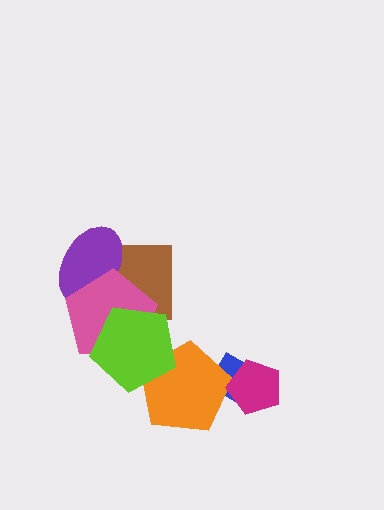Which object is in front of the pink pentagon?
The lime pentagon is in front of the pink pentagon.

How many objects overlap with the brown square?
3 objects overlap with the brown square.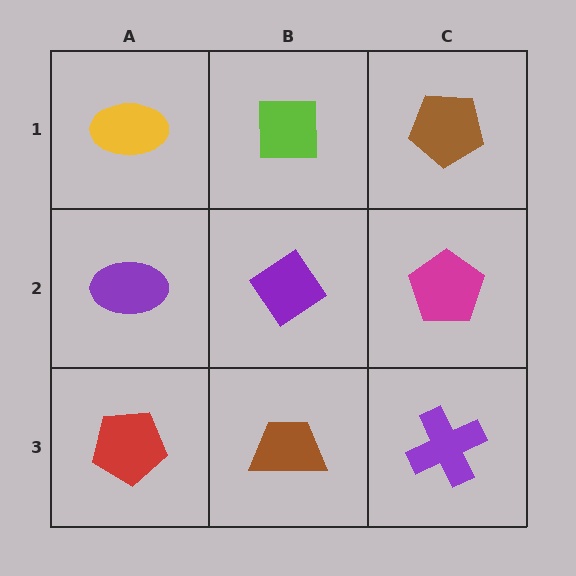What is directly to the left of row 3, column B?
A red pentagon.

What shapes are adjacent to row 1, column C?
A magenta pentagon (row 2, column C), a lime square (row 1, column B).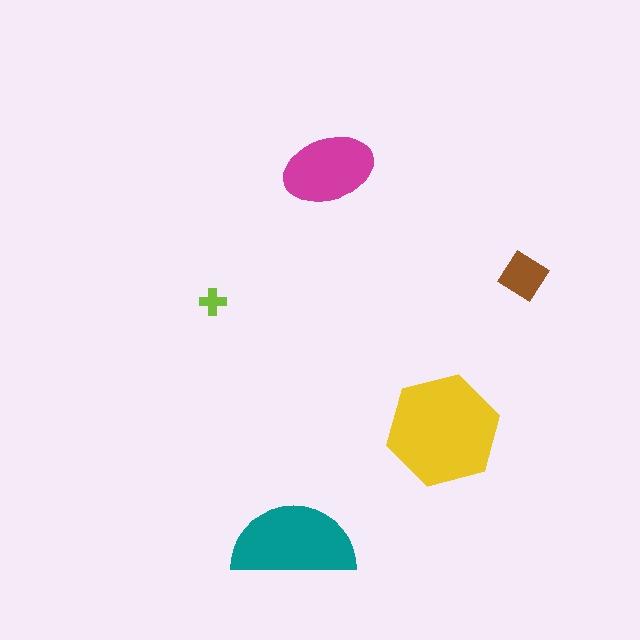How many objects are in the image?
There are 5 objects in the image.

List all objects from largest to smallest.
The yellow hexagon, the teal semicircle, the magenta ellipse, the brown diamond, the lime cross.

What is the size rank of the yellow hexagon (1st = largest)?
1st.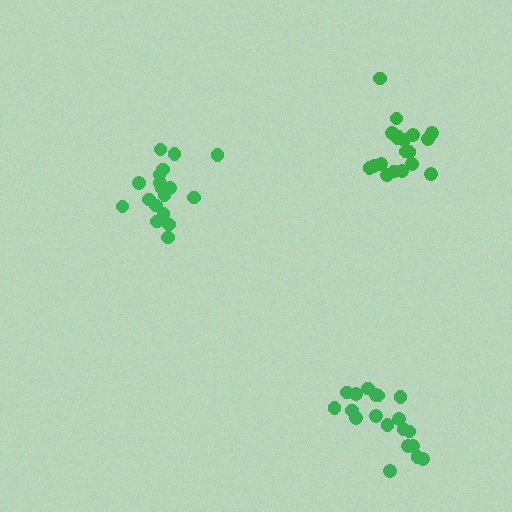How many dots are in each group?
Group 1: 19 dots, Group 2: 19 dots, Group 3: 19 dots (57 total).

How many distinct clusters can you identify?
There are 3 distinct clusters.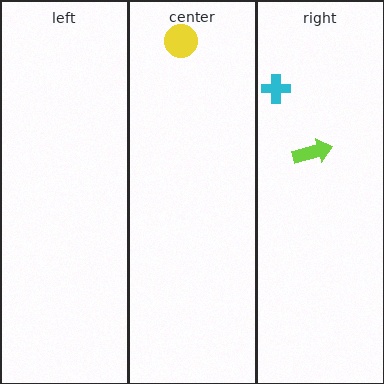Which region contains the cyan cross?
The right region.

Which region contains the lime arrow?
The right region.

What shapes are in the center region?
The yellow circle.